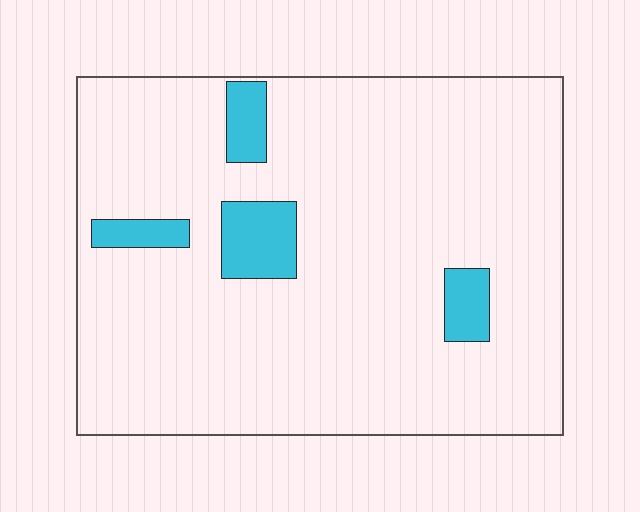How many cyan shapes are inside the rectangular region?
4.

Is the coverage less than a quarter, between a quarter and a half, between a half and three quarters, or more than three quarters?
Less than a quarter.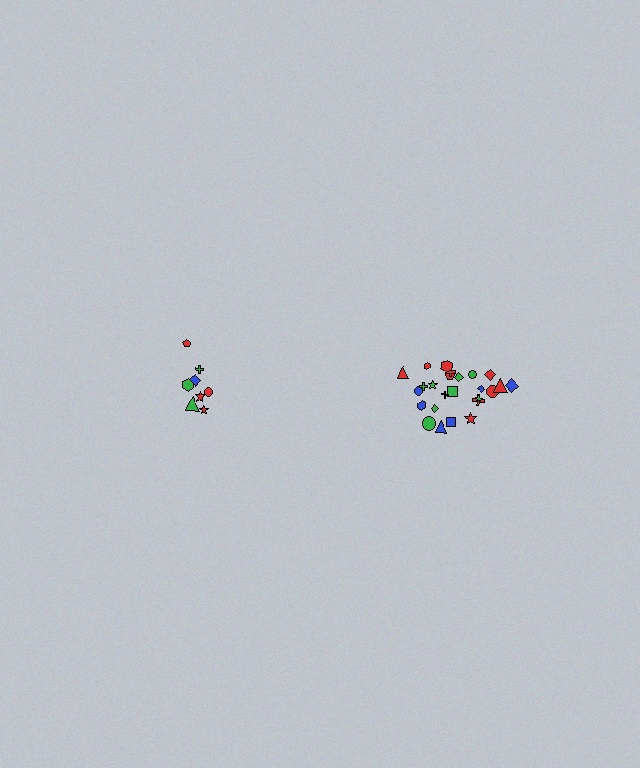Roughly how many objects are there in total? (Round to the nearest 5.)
Roughly 35 objects in total.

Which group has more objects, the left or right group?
The right group.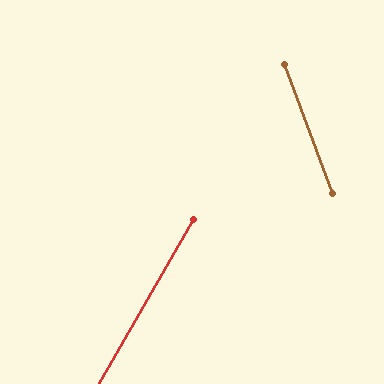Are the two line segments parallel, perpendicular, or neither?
Neither parallel nor perpendicular — they differ by about 50°.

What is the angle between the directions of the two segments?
Approximately 50 degrees.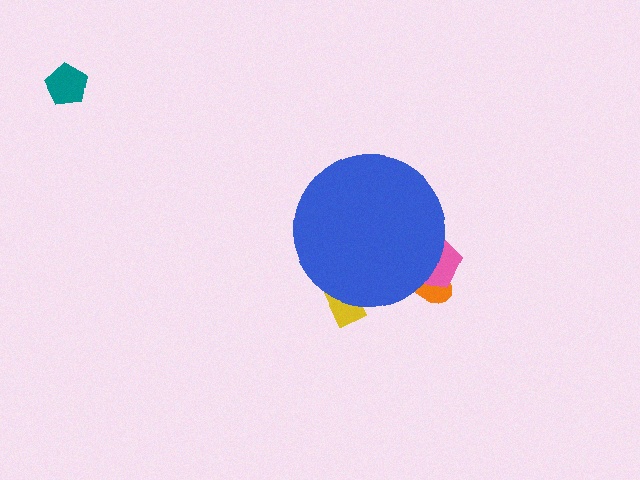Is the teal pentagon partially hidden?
No, the teal pentagon is fully visible.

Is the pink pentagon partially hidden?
Yes, the pink pentagon is partially hidden behind the blue circle.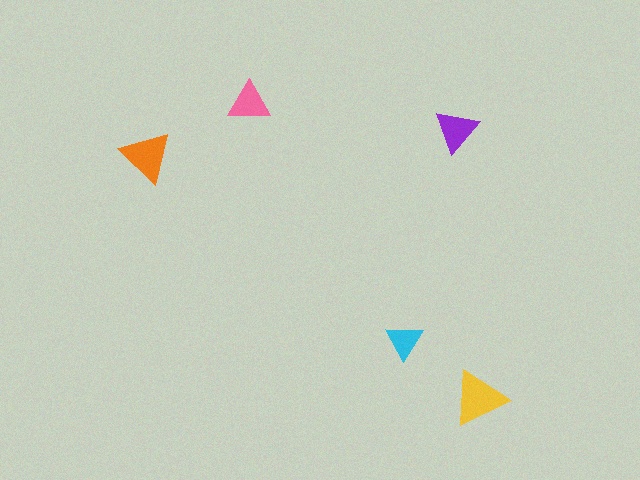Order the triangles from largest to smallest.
the yellow one, the orange one, the purple one, the pink one, the cyan one.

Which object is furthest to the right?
The yellow triangle is rightmost.